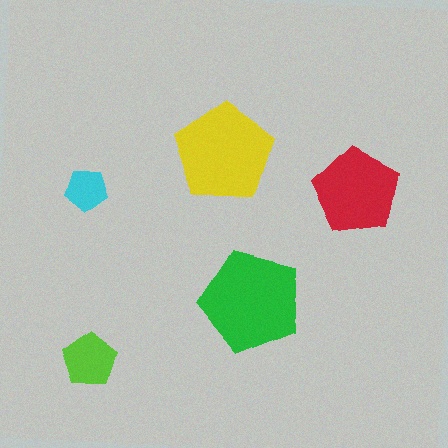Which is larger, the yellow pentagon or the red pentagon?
The yellow one.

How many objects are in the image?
There are 5 objects in the image.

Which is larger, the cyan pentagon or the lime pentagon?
The lime one.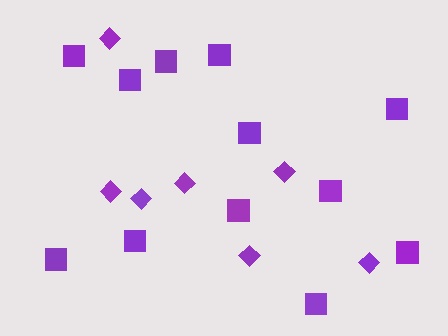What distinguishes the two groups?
There are 2 groups: one group of diamonds (7) and one group of squares (12).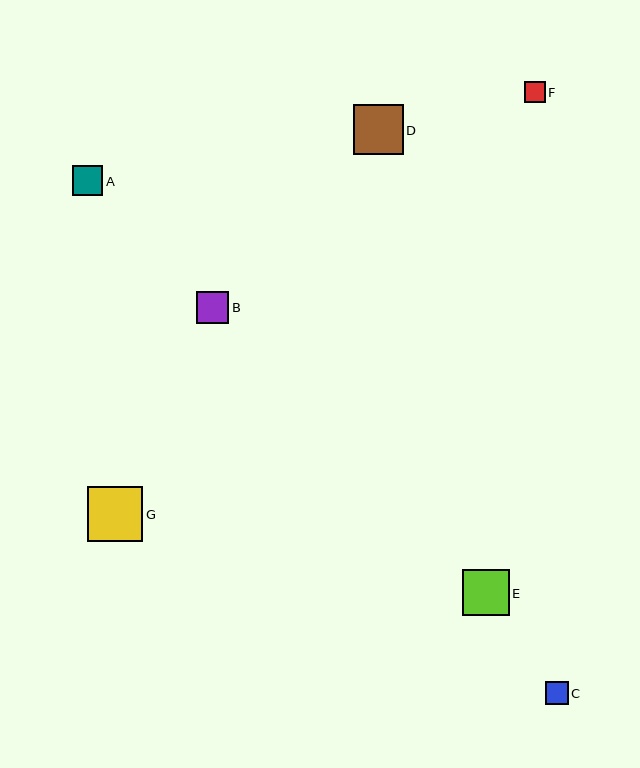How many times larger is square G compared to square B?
Square G is approximately 1.7 times the size of square B.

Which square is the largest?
Square G is the largest with a size of approximately 55 pixels.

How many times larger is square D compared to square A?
Square D is approximately 1.6 times the size of square A.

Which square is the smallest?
Square F is the smallest with a size of approximately 21 pixels.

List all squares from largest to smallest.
From largest to smallest: G, D, E, B, A, C, F.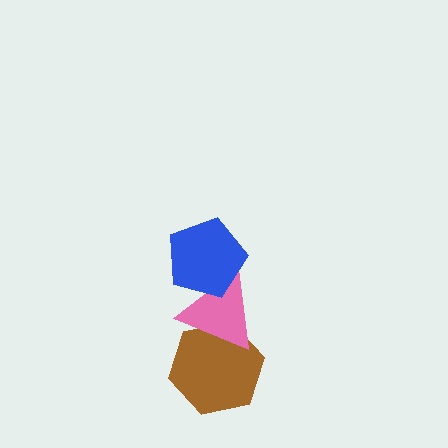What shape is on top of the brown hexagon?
The pink triangle is on top of the brown hexagon.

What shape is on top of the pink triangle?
The blue pentagon is on top of the pink triangle.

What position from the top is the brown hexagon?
The brown hexagon is 3rd from the top.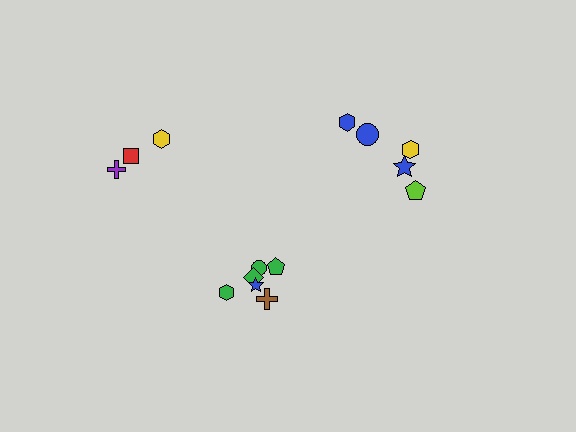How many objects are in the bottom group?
There are 6 objects.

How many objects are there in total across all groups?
There are 14 objects.